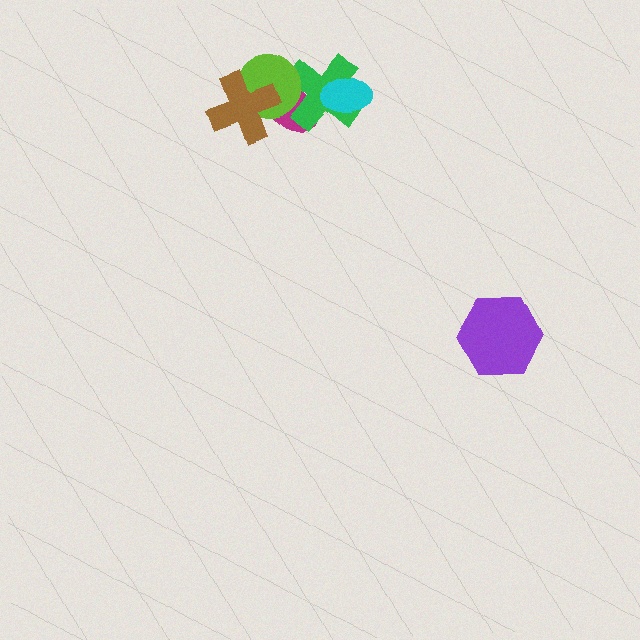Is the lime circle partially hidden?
Yes, it is partially covered by another shape.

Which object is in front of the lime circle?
The brown cross is in front of the lime circle.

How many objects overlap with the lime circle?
3 objects overlap with the lime circle.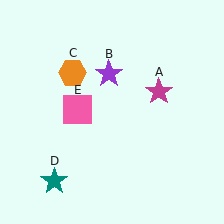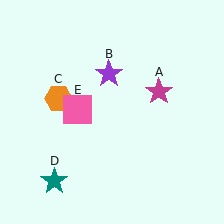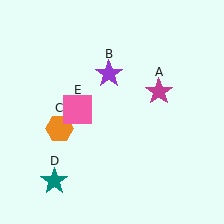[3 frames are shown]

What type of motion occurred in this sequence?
The orange hexagon (object C) rotated counterclockwise around the center of the scene.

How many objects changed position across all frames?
1 object changed position: orange hexagon (object C).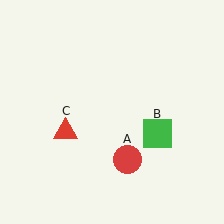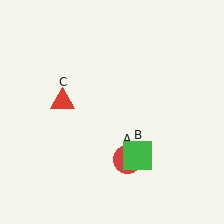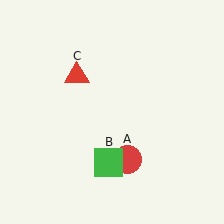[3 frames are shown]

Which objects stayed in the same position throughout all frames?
Red circle (object A) remained stationary.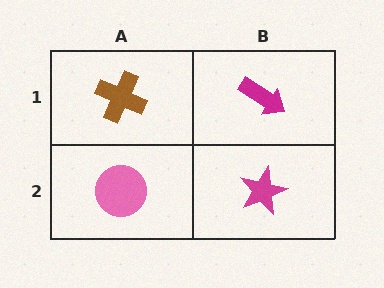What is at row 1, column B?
A magenta arrow.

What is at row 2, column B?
A magenta star.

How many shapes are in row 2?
2 shapes.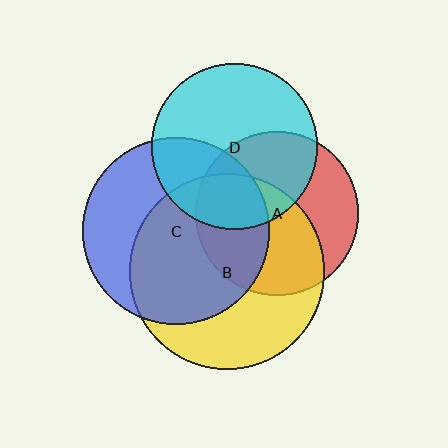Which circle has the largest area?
Circle B (yellow).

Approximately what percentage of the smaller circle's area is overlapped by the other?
Approximately 25%.